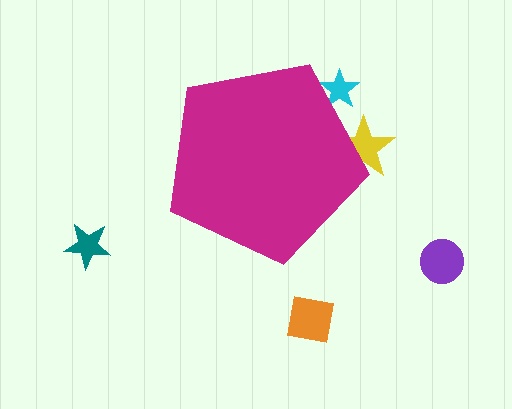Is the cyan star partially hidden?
Yes, the cyan star is partially hidden behind the magenta pentagon.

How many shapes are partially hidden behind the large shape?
2 shapes are partially hidden.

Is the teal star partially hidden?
No, the teal star is fully visible.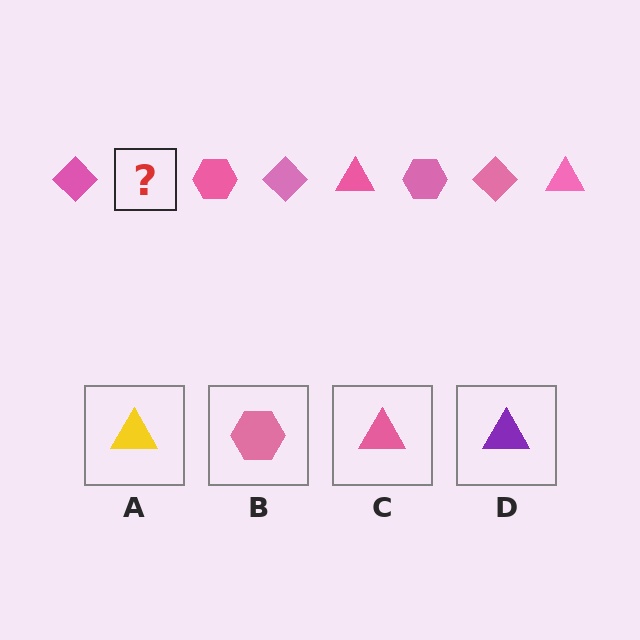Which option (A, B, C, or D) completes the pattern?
C.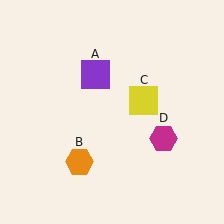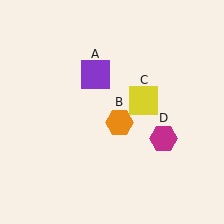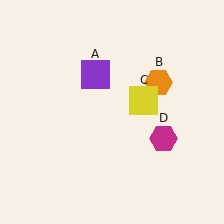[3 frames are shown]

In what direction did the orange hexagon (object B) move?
The orange hexagon (object B) moved up and to the right.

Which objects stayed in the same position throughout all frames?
Purple square (object A) and yellow square (object C) and magenta hexagon (object D) remained stationary.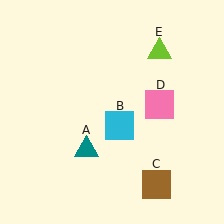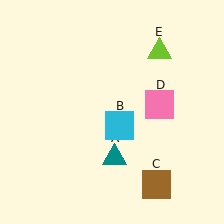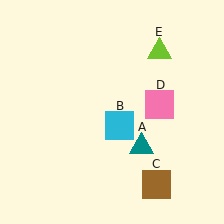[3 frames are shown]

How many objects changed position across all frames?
1 object changed position: teal triangle (object A).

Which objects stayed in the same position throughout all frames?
Cyan square (object B) and brown square (object C) and pink square (object D) and lime triangle (object E) remained stationary.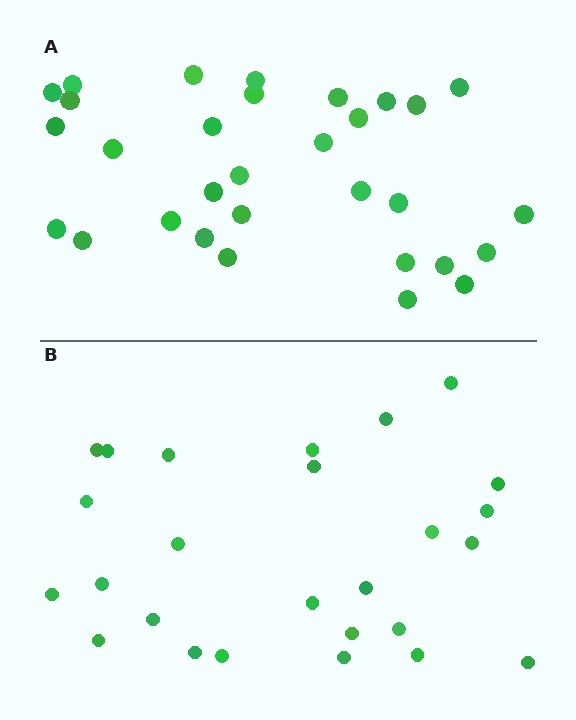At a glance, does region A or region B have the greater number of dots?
Region A (the top region) has more dots.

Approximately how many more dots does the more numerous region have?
Region A has about 5 more dots than region B.